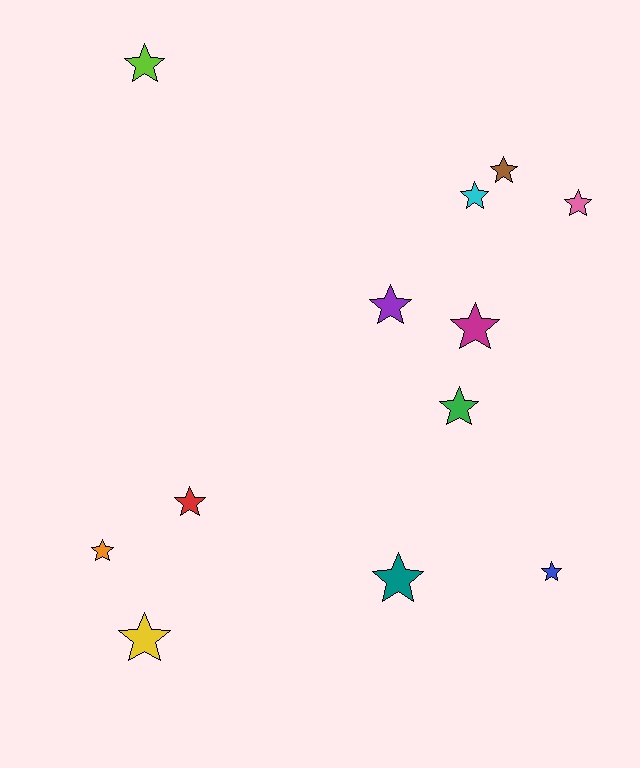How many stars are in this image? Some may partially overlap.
There are 12 stars.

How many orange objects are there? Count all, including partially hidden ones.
There is 1 orange object.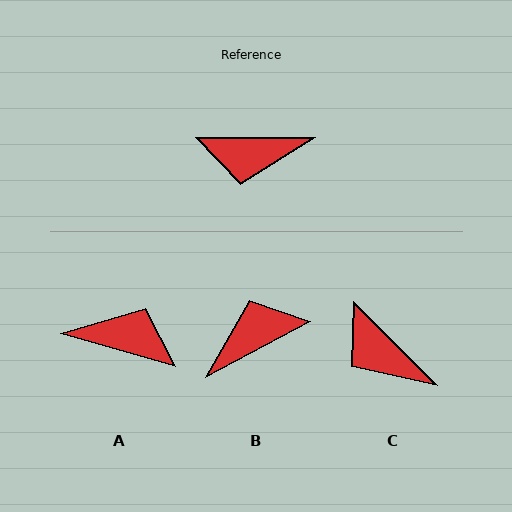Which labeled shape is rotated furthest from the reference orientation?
A, about 164 degrees away.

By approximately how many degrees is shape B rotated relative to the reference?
Approximately 152 degrees clockwise.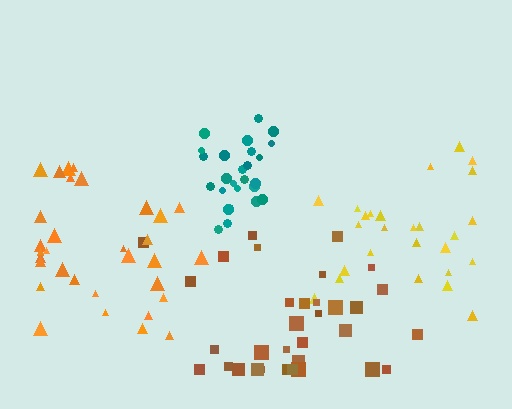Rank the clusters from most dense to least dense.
teal, orange, yellow, brown.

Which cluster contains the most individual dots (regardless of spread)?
Brown (34).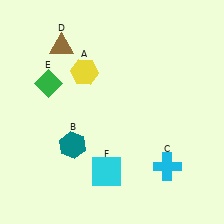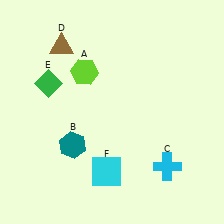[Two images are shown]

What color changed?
The hexagon (A) changed from yellow in Image 1 to lime in Image 2.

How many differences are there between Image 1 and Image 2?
There is 1 difference between the two images.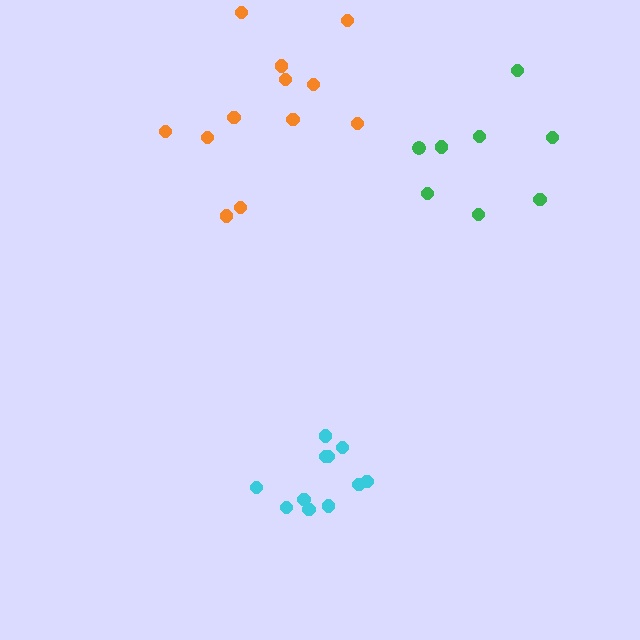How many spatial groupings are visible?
There are 3 spatial groupings.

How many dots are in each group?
Group 1: 8 dots, Group 2: 11 dots, Group 3: 12 dots (31 total).